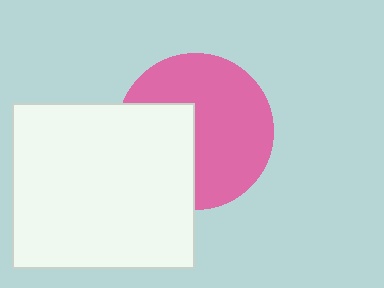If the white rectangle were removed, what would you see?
You would see the complete pink circle.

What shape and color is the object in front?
The object in front is a white rectangle.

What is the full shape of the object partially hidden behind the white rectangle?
The partially hidden object is a pink circle.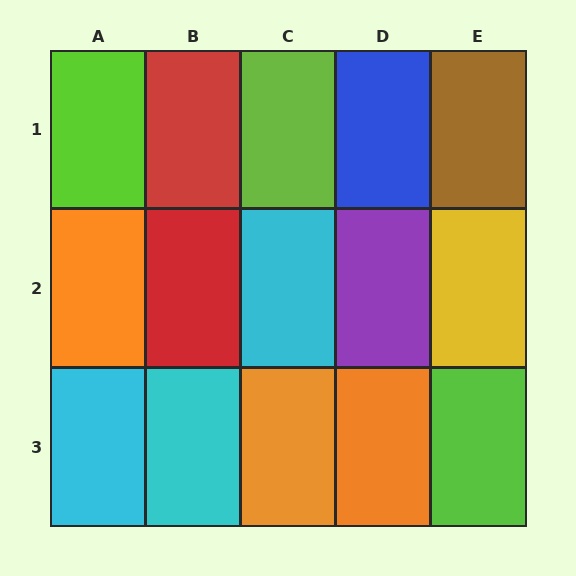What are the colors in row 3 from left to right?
Cyan, cyan, orange, orange, lime.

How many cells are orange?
3 cells are orange.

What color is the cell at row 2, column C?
Cyan.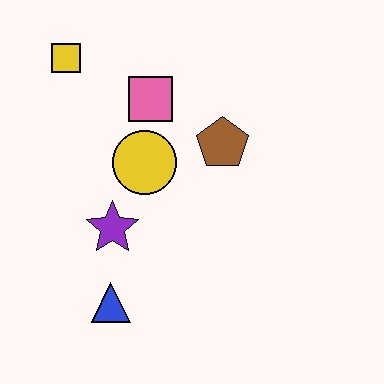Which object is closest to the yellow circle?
The pink square is closest to the yellow circle.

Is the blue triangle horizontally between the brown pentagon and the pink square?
No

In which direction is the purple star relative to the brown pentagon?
The purple star is to the left of the brown pentagon.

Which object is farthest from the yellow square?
The blue triangle is farthest from the yellow square.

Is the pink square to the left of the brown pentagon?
Yes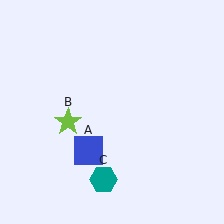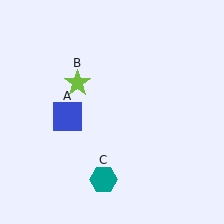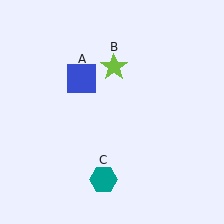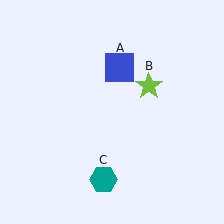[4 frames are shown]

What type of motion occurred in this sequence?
The blue square (object A), lime star (object B) rotated clockwise around the center of the scene.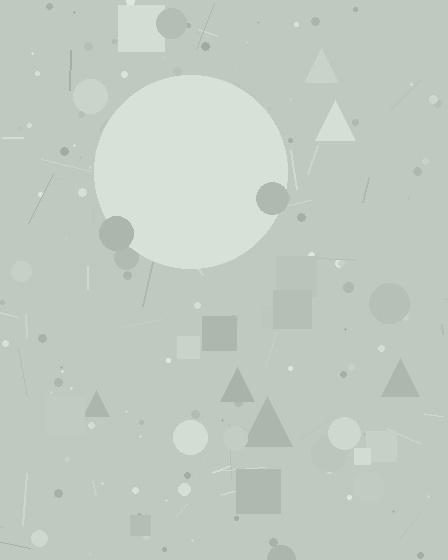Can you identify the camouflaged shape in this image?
The camouflaged shape is a circle.